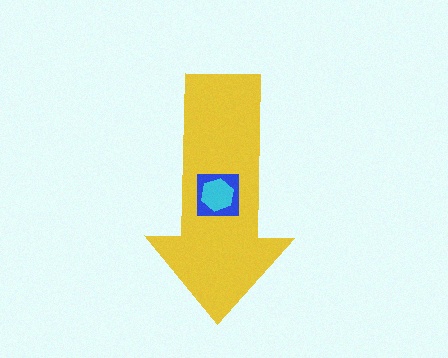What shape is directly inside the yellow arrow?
The blue square.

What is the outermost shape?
The yellow arrow.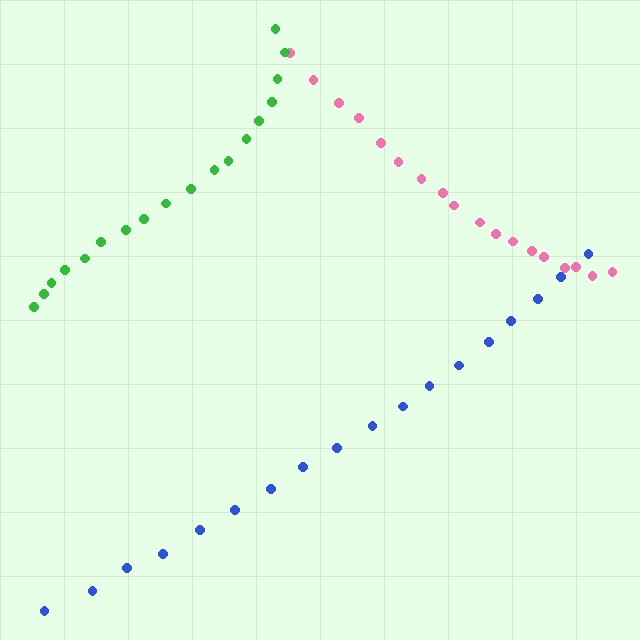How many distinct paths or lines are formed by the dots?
There are 3 distinct paths.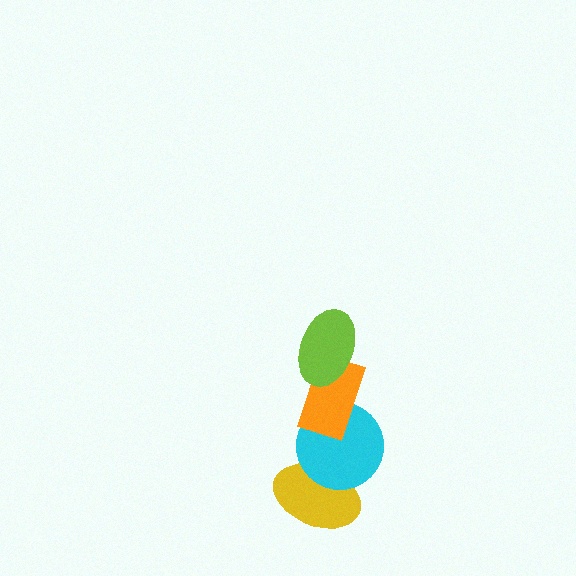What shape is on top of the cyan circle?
The orange rectangle is on top of the cyan circle.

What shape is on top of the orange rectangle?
The lime ellipse is on top of the orange rectangle.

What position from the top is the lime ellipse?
The lime ellipse is 1st from the top.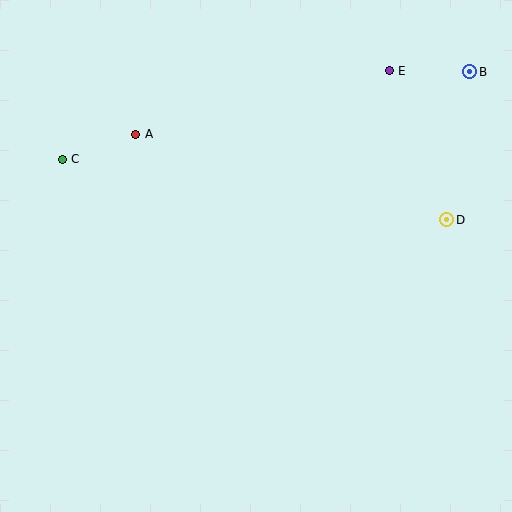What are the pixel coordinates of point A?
Point A is at (136, 134).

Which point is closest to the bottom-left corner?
Point C is closest to the bottom-left corner.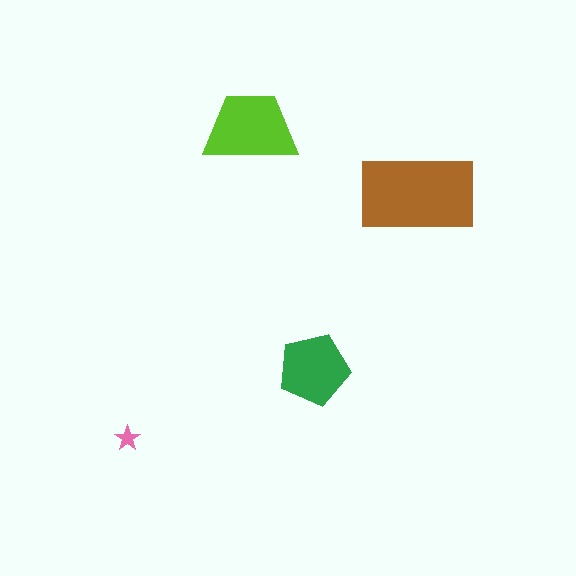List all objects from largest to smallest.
The brown rectangle, the lime trapezoid, the green pentagon, the pink star.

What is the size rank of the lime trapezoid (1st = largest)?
2nd.